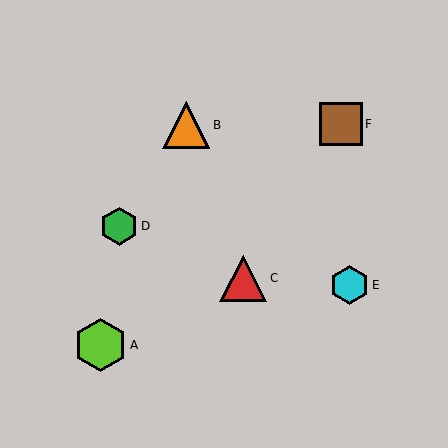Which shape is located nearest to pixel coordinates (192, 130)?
The orange triangle (labeled B) at (186, 125) is nearest to that location.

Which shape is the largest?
The lime hexagon (labeled A) is the largest.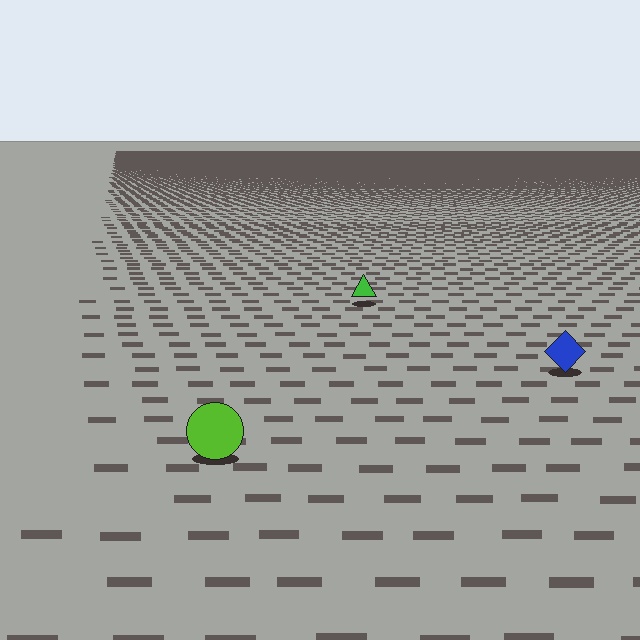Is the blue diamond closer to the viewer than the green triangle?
Yes. The blue diamond is closer — you can tell from the texture gradient: the ground texture is coarser near it.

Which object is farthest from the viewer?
The green triangle is farthest from the viewer. It appears smaller and the ground texture around it is denser.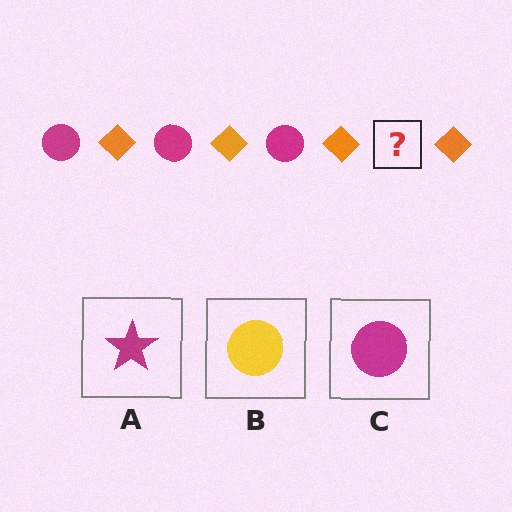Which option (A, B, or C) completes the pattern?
C.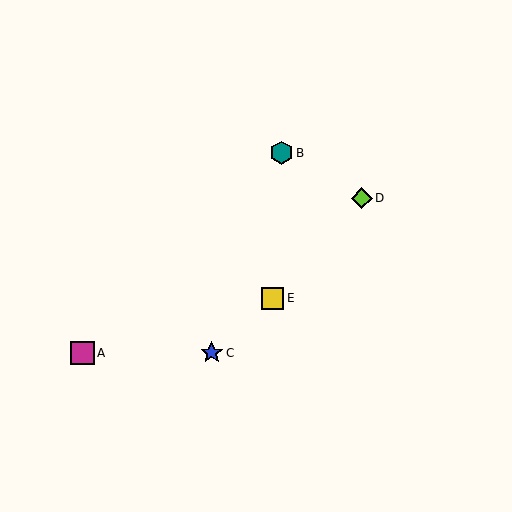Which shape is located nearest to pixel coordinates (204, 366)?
The blue star (labeled C) at (212, 353) is nearest to that location.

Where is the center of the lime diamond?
The center of the lime diamond is at (362, 198).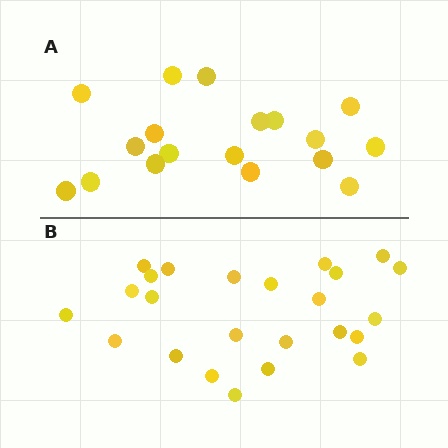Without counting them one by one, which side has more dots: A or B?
Region B (the bottom region) has more dots.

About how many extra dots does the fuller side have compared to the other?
Region B has about 6 more dots than region A.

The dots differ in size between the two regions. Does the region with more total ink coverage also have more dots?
No. Region A has more total ink coverage because its dots are larger, but region B actually contains more individual dots. Total area can be misleading — the number of items is what matters here.